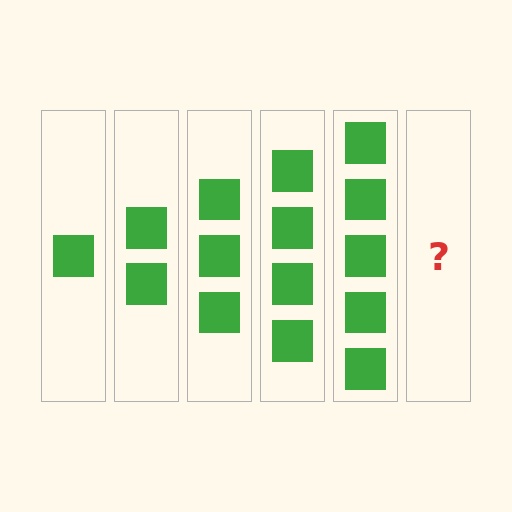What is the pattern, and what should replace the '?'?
The pattern is that each step adds one more square. The '?' should be 6 squares.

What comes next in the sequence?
The next element should be 6 squares.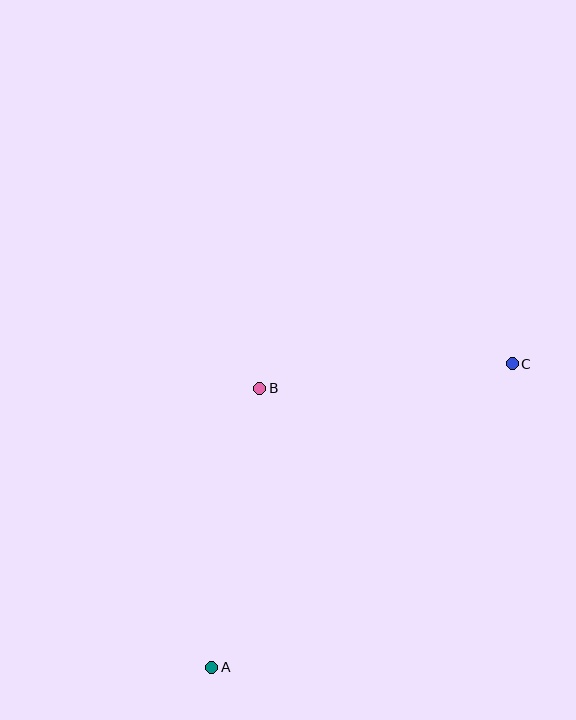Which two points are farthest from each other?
Points A and C are farthest from each other.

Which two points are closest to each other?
Points B and C are closest to each other.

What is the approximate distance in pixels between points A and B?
The distance between A and B is approximately 283 pixels.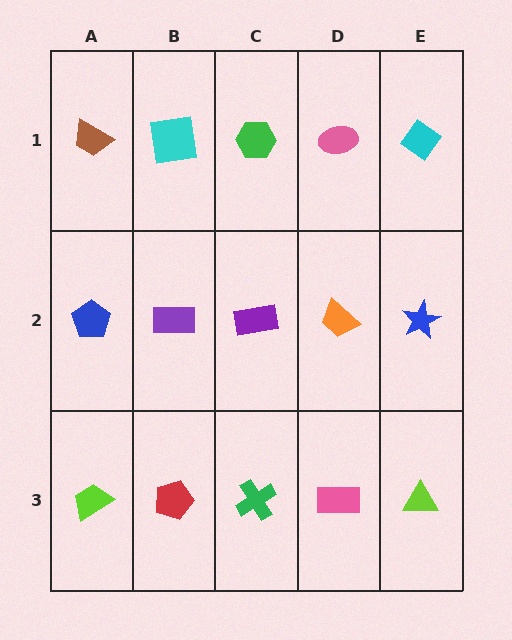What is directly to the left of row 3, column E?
A pink rectangle.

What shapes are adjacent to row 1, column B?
A purple rectangle (row 2, column B), a brown trapezoid (row 1, column A), a green hexagon (row 1, column C).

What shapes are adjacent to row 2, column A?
A brown trapezoid (row 1, column A), a lime trapezoid (row 3, column A), a purple rectangle (row 2, column B).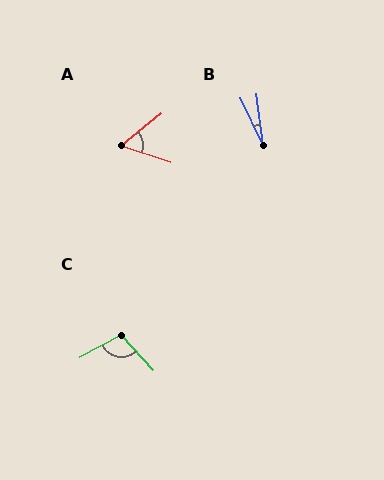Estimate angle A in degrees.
Approximately 57 degrees.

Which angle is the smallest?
B, at approximately 19 degrees.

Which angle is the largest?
C, at approximately 103 degrees.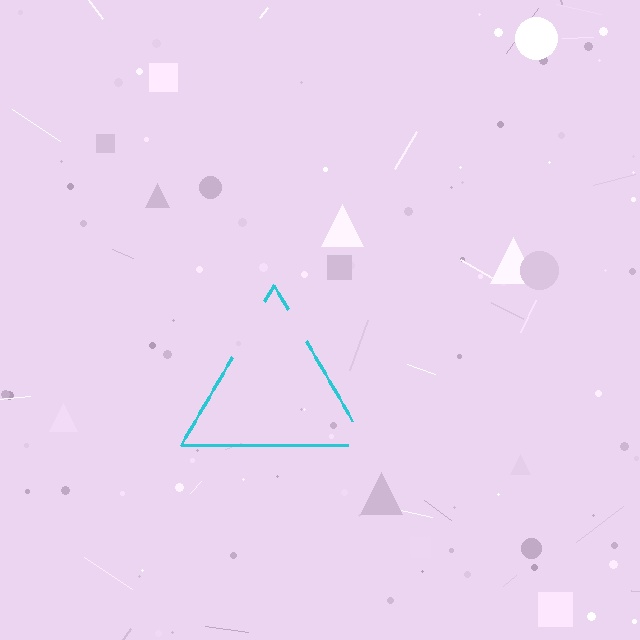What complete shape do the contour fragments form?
The contour fragments form a triangle.